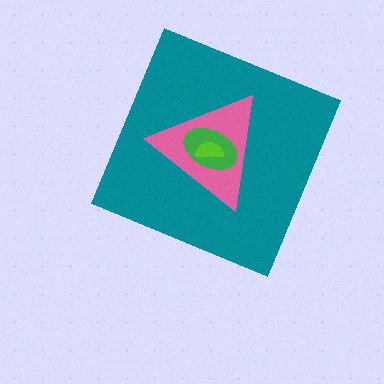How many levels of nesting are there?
4.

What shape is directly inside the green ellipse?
The lime semicircle.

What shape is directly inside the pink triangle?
The green ellipse.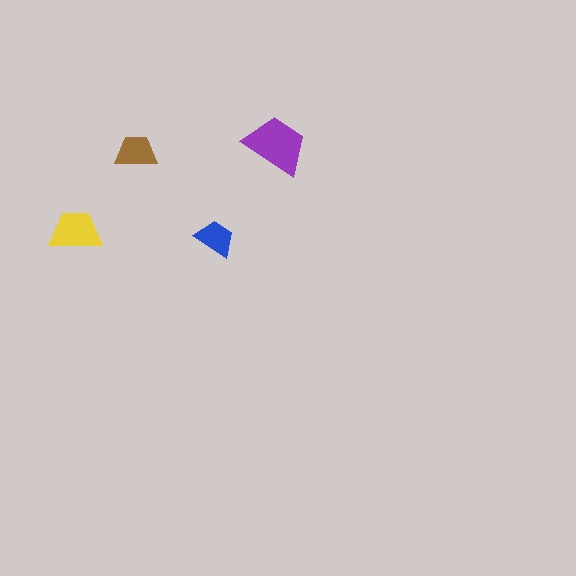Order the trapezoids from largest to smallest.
the purple one, the yellow one, the brown one, the blue one.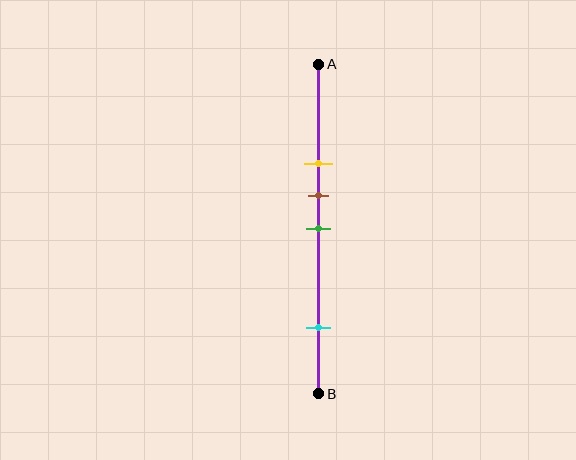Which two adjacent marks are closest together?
The brown and green marks are the closest adjacent pair.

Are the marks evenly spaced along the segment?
No, the marks are not evenly spaced.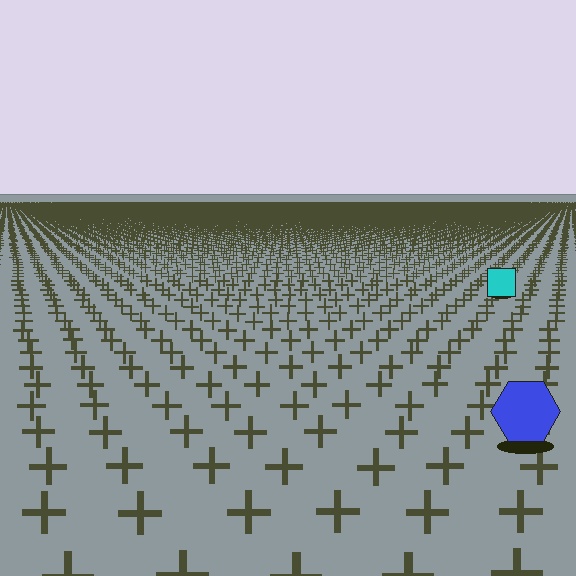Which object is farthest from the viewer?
The cyan square is farthest from the viewer. It appears smaller and the ground texture around it is denser.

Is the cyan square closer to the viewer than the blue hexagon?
No. The blue hexagon is closer — you can tell from the texture gradient: the ground texture is coarser near it.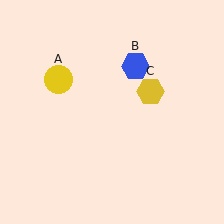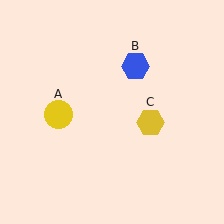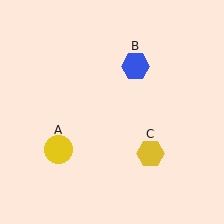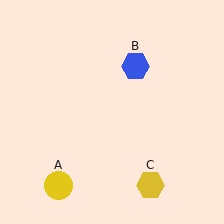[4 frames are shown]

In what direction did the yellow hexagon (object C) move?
The yellow hexagon (object C) moved down.